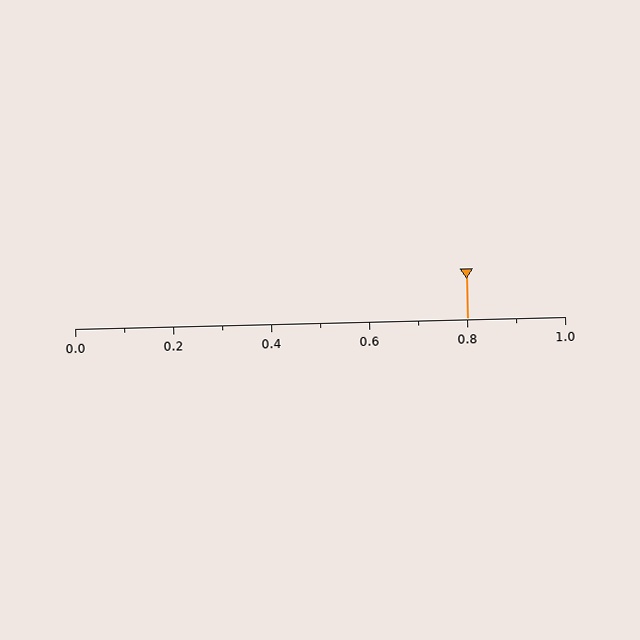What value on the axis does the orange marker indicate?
The marker indicates approximately 0.8.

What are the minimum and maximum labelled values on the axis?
The axis runs from 0.0 to 1.0.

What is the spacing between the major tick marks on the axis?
The major ticks are spaced 0.2 apart.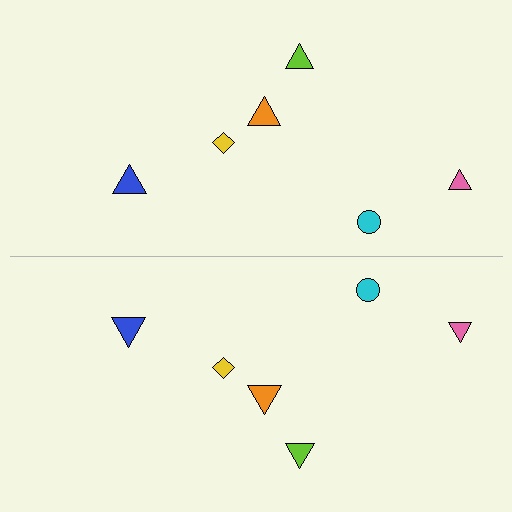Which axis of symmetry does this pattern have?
The pattern has a horizontal axis of symmetry running through the center of the image.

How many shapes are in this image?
There are 12 shapes in this image.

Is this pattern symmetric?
Yes, this pattern has bilateral (reflection) symmetry.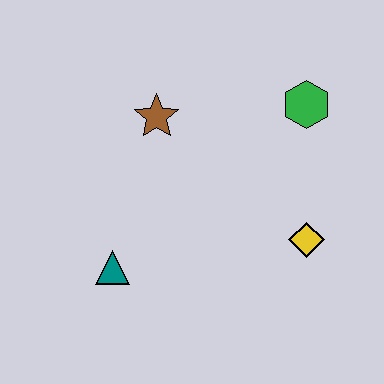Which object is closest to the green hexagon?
The yellow diamond is closest to the green hexagon.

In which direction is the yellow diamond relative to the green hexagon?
The yellow diamond is below the green hexagon.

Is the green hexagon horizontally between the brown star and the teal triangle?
No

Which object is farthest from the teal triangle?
The green hexagon is farthest from the teal triangle.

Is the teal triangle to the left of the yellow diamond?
Yes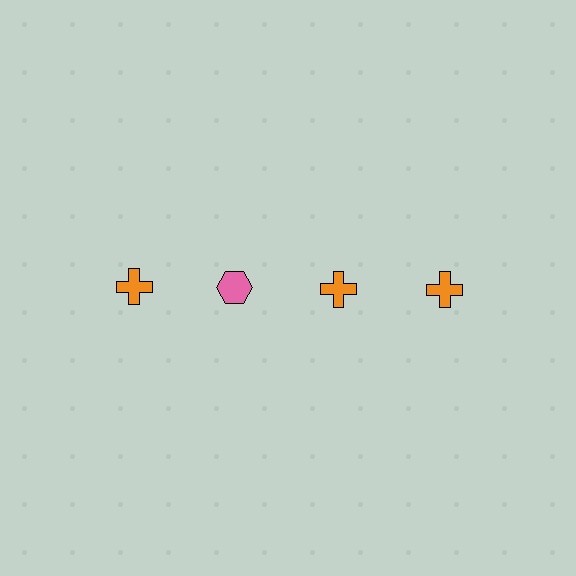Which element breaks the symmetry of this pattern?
The pink hexagon in the top row, second from left column breaks the symmetry. All other shapes are orange crosses.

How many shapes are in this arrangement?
There are 4 shapes arranged in a grid pattern.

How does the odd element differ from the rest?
It differs in both color (pink instead of orange) and shape (hexagon instead of cross).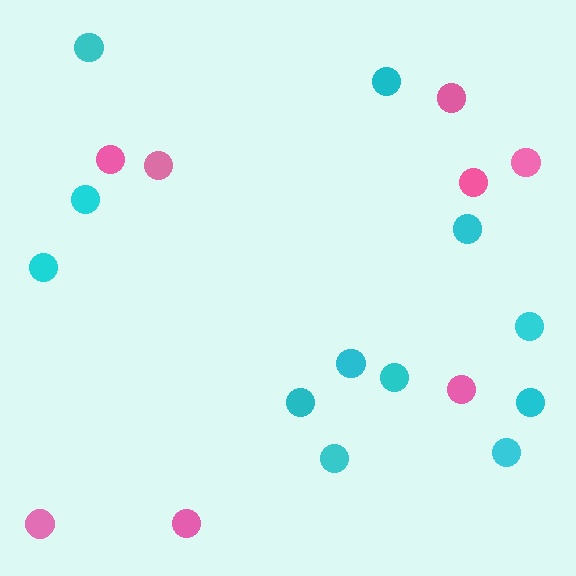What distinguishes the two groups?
There are 2 groups: one group of cyan circles (12) and one group of pink circles (8).